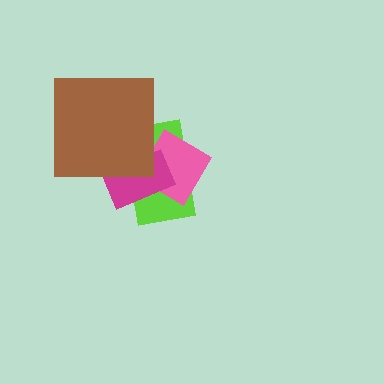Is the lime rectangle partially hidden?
Yes, it is partially covered by another shape.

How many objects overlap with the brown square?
2 objects overlap with the brown square.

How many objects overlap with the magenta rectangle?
3 objects overlap with the magenta rectangle.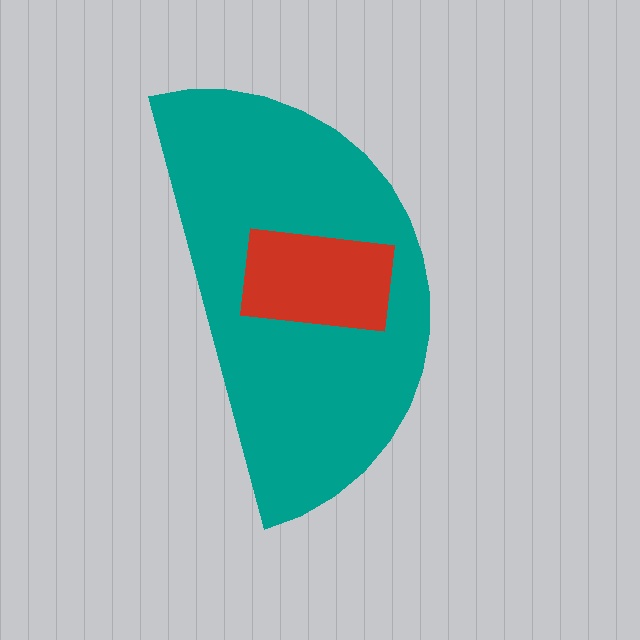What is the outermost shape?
The teal semicircle.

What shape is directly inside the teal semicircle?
The red rectangle.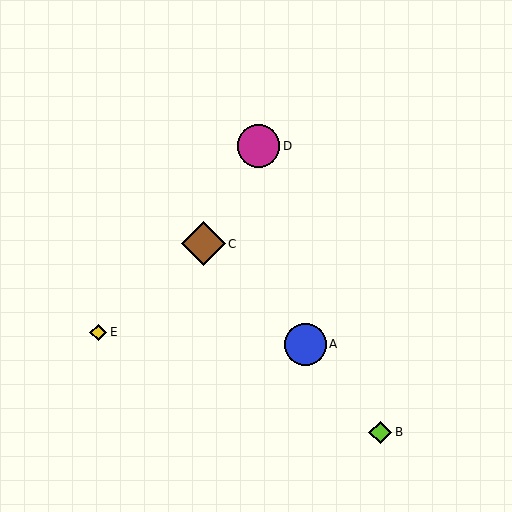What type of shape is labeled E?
Shape E is a yellow diamond.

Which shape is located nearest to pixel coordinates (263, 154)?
The magenta circle (labeled D) at (258, 146) is nearest to that location.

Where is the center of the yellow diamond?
The center of the yellow diamond is at (98, 332).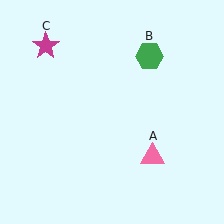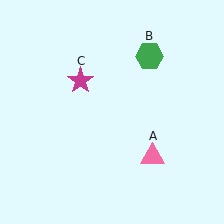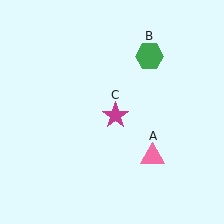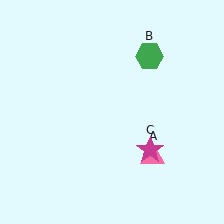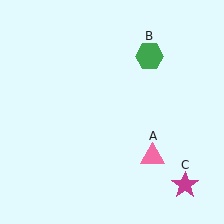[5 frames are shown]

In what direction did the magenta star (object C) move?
The magenta star (object C) moved down and to the right.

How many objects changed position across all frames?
1 object changed position: magenta star (object C).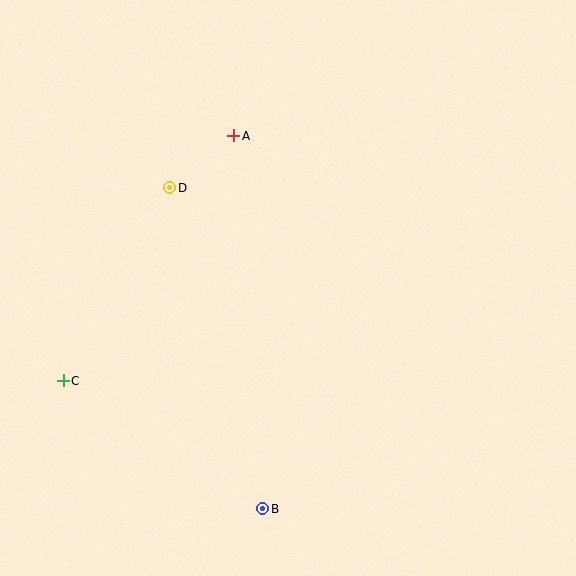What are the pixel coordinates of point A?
Point A is at (234, 136).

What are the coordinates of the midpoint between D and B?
The midpoint between D and B is at (216, 348).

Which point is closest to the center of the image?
Point D at (170, 188) is closest to the center.